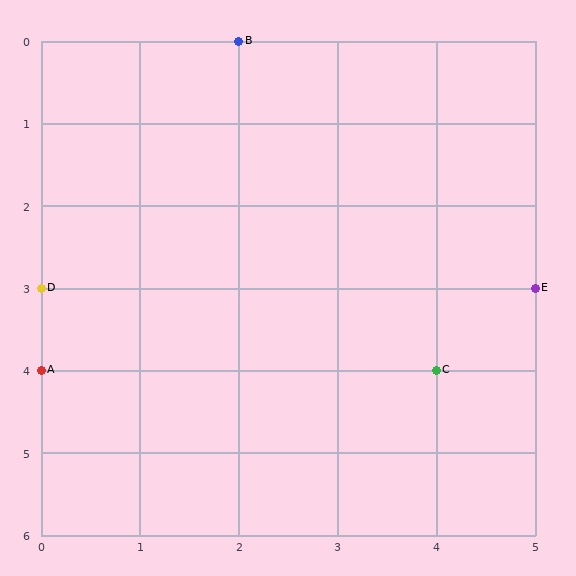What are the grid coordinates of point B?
Point B is at grid coordinates (2, 0).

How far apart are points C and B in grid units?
Points C and B are 2 columns and 4 rows apart (about 4.5 grid units diagonally).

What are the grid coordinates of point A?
Point A is at grid coordinates (0, 4).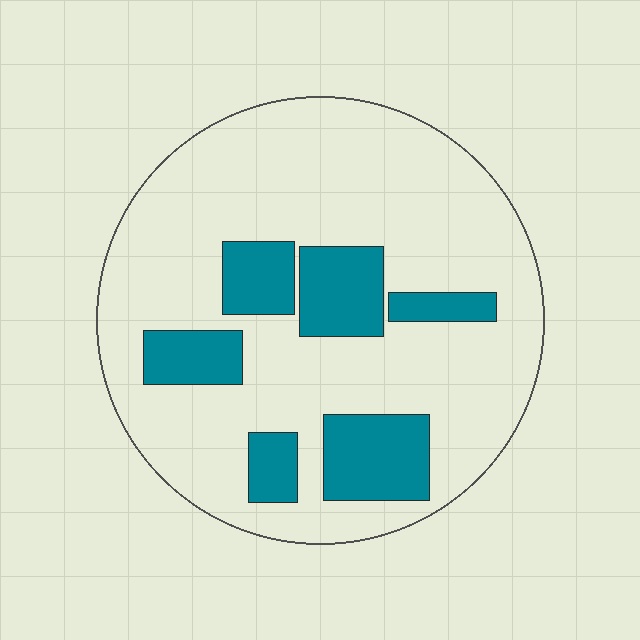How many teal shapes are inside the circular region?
6.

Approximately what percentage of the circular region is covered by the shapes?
Approximately 20%.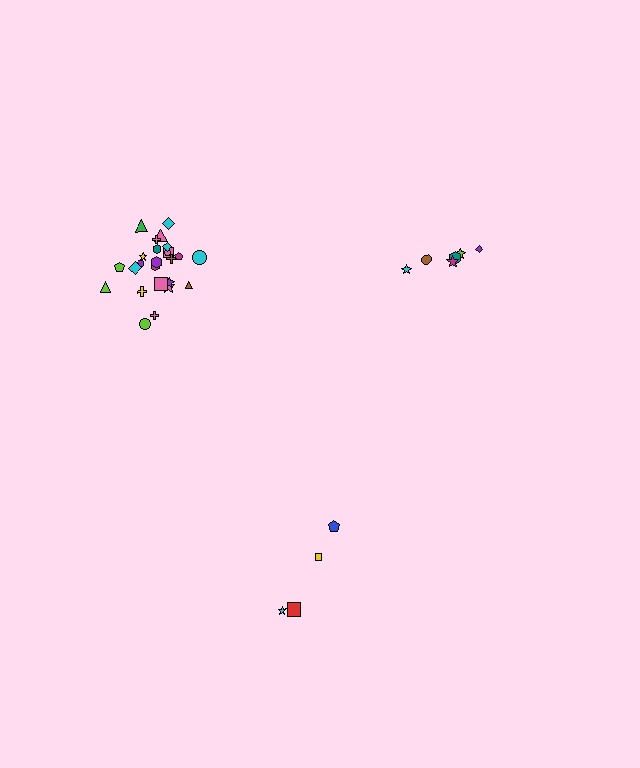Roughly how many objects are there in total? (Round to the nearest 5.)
Roughly 35 objects in total.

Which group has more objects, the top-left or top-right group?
The top-left group.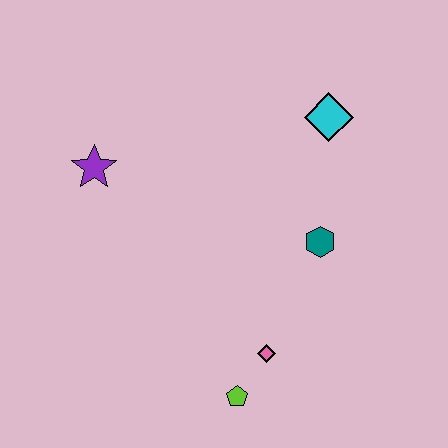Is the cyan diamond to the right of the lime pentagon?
Yes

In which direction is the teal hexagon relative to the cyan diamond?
The teal hexagon is below the cyan diamond.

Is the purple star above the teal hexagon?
Yes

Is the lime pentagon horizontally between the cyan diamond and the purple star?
Yes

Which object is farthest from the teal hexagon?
The purple star is farthest from the teal hexagon.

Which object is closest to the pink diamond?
The lime pentagon is closest to the pink diamond.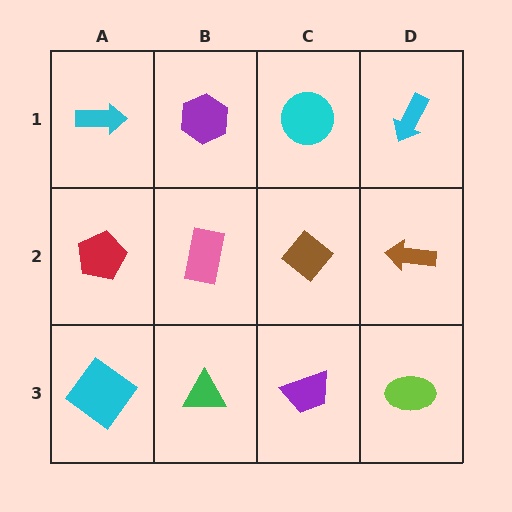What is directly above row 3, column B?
A pink rectangle.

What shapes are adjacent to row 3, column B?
A pink rectangle (row 2, column B), a cyan diamond (row 3, column A), a purple trapezoid (row 3, column C).